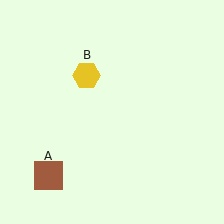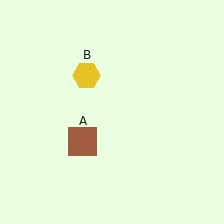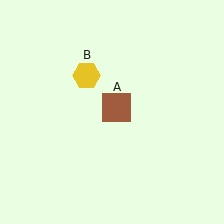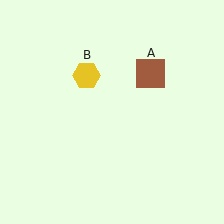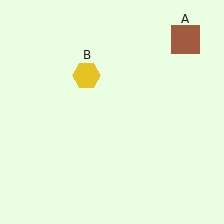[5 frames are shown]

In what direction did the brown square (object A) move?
The brown square (object A) moved up and to the right.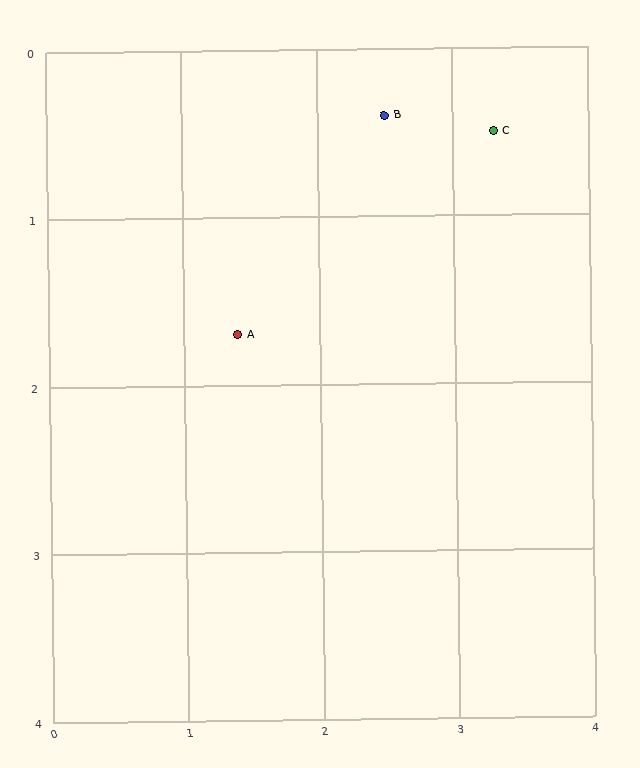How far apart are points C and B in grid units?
Points C and B are about 0.8 grid units apart.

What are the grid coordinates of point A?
Point A is at approximately (1.4, 1.7).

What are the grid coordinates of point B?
Point B is at approximately (2.5, 0.4).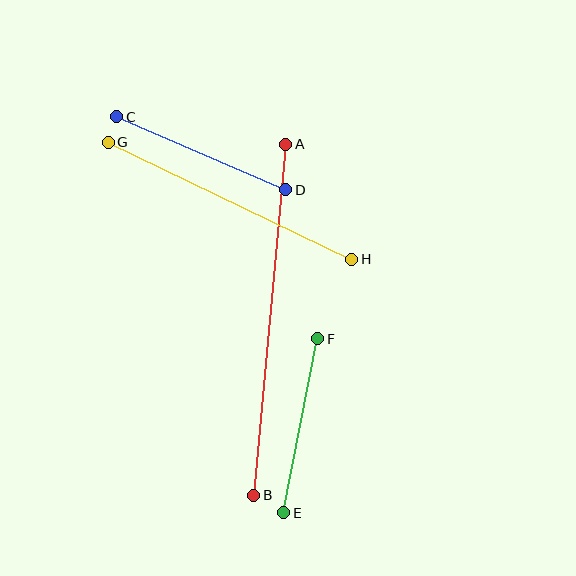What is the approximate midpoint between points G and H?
The midpoint is at approximately (230, 201) pixels.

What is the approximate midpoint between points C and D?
The midpoint is at approximately (201, 153) pixels.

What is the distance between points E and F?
The distance is approximately 177 pixels.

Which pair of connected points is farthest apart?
Points A and B are farthest apart.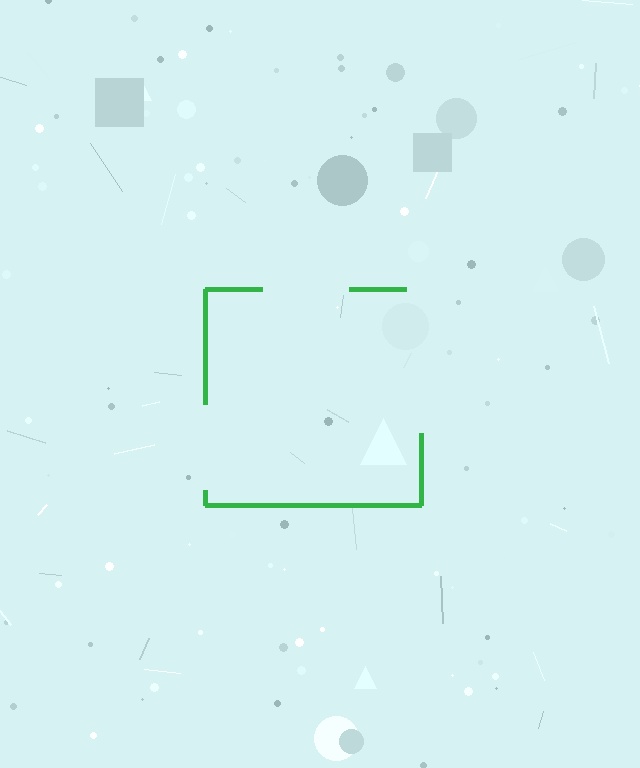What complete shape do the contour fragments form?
The contour fragments form a square.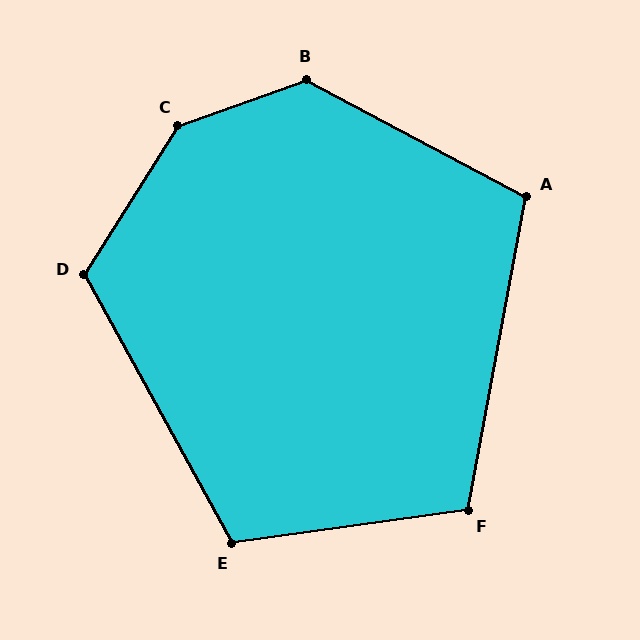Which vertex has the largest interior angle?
C, at approximately 142 degrees.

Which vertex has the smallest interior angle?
A, at approximately 107 degrees.